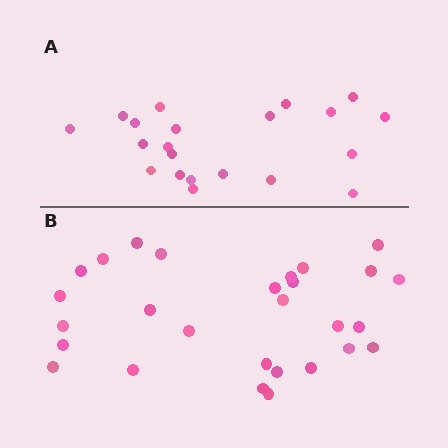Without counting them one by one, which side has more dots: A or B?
Region B (the bottom region) has more dots.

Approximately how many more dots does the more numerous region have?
Region B has roughly 8 or so more dots than region A.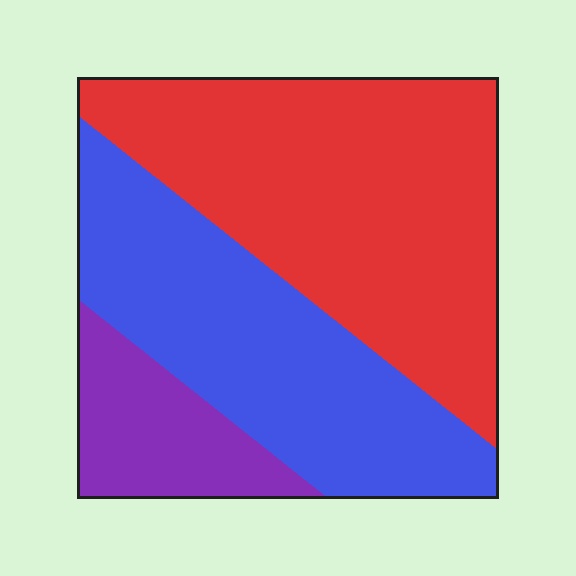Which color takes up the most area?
Red, at roughly 50%.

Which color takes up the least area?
Purple, at roughly 15%.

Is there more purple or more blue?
Blue.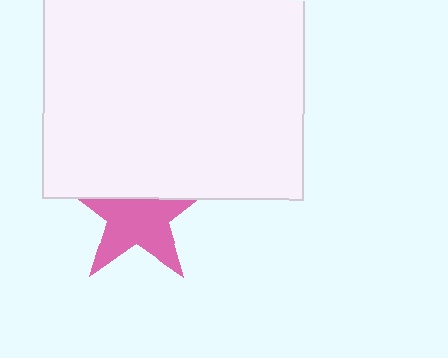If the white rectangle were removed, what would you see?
You would see the complete pink star.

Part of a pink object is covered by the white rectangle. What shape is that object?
It is a star.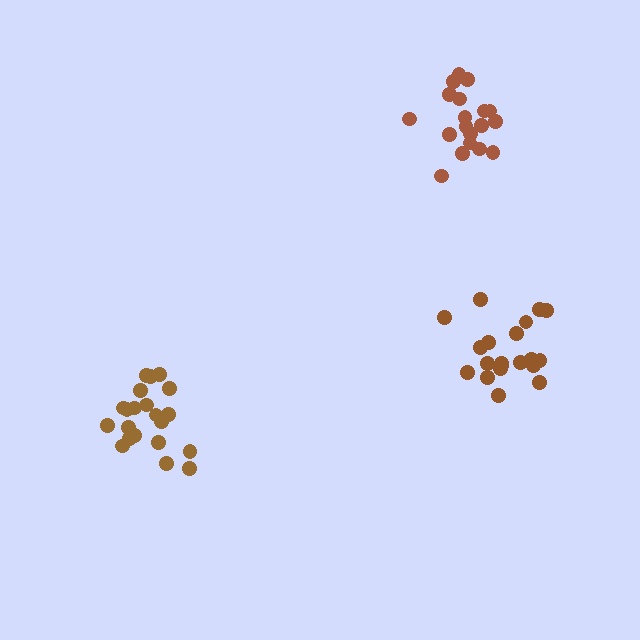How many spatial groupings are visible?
There are 3 spatial groupings.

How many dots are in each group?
Group 1: 20 dots, Group 2: 21 dots, Group 3: 19 dots (60 total).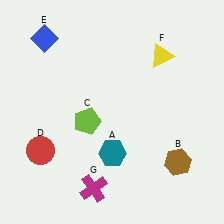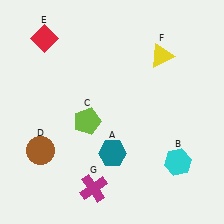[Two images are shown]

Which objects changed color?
B changed from brown to cyan. D changed from red to brown. E changed from blue to red.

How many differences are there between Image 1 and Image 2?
There are 3 differences between the two images.